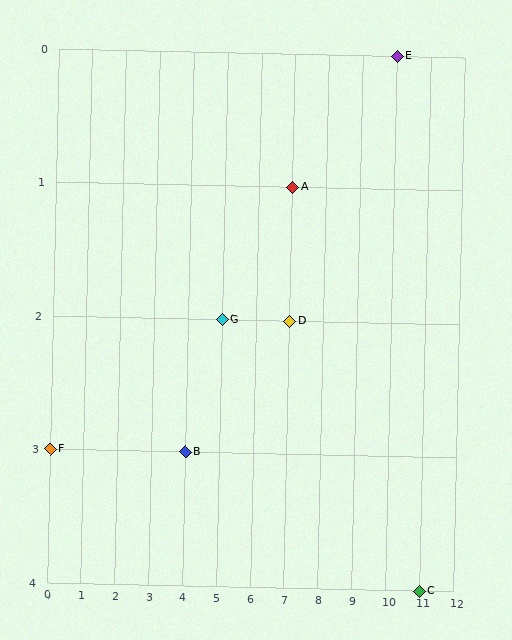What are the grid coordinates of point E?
Point E is at grid coordinates (10, 0).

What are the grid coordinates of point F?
Point F is at grid coordinates (0, 3).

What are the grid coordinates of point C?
Point C is at grid coordinates (11, 4).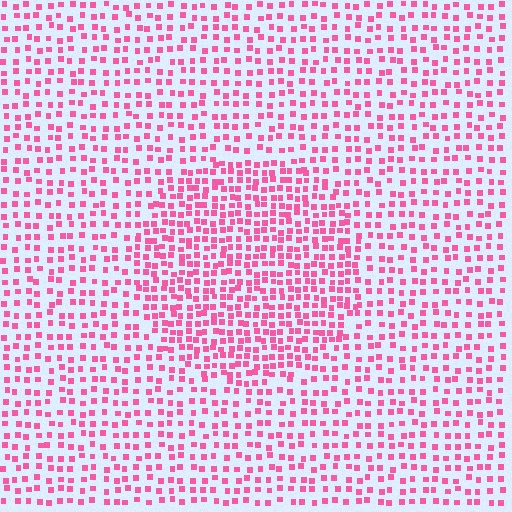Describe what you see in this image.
The image contains small pink elements arranged at two different densities. A circle-shaped region is visible where the elements are more densely packed than the surrounding area.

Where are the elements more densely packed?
The elements are more densely packed inside the circle boundary.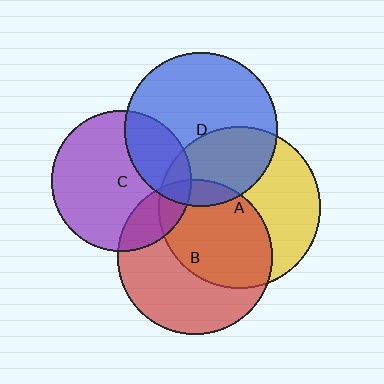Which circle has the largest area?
Circle A (yellow).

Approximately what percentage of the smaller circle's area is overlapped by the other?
Approximately 25%.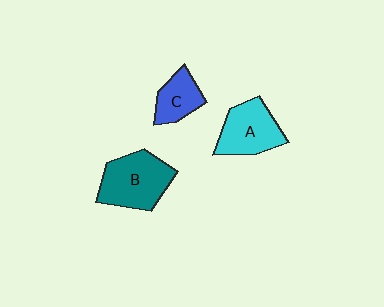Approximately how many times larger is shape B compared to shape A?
Approximately 1.2 times.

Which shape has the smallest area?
Shape C (blue).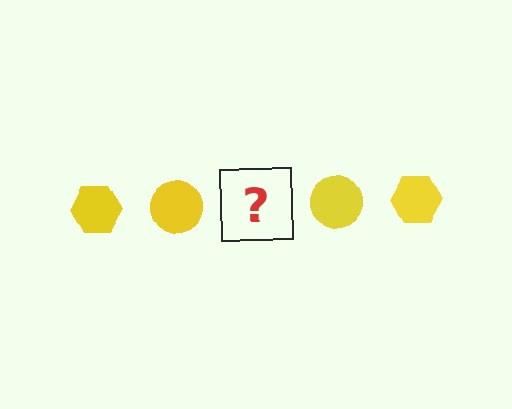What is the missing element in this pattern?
The missing element is a yellow hexagon.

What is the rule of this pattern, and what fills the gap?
The rule is that the pattern cycles through hexagon, circle shapes in yellow. The gap should be filled with a yellow hexagon.